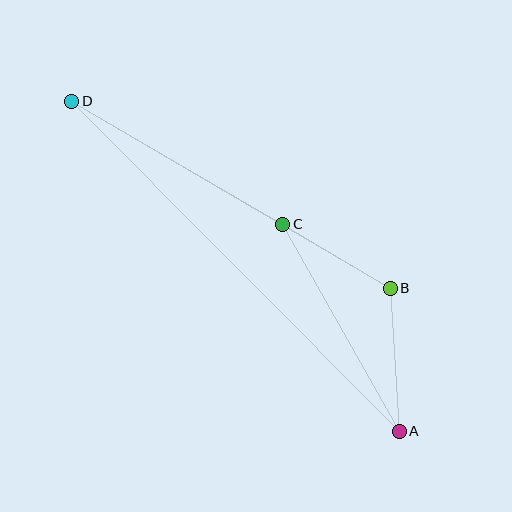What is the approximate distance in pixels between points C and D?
The distance between C and D is approximately 244 pixels.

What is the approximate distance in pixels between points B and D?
The distance between B and D is approximately 369 pixels.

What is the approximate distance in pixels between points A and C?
The distance between A and C is approximately 238 pixels.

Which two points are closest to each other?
Points B and C are closest to each other.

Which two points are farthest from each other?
Points A and D are farthest from each other.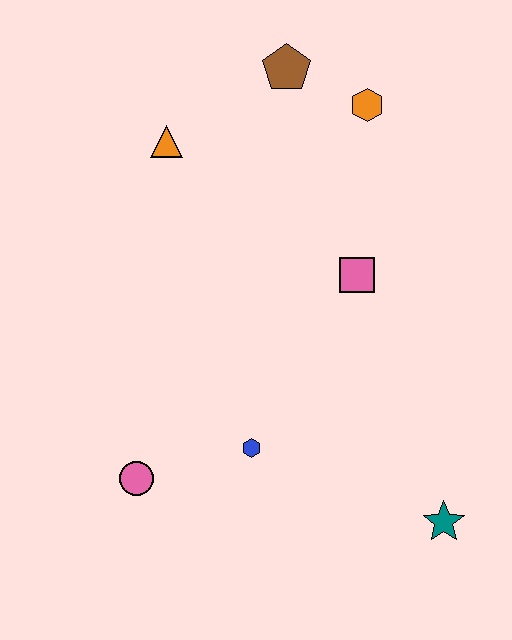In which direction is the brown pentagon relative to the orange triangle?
The brown pentagon is to the right of the orange triangle.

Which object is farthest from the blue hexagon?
The brown pentagon is farthest from the blue hexagon.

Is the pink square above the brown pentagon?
No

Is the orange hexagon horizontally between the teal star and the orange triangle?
Yes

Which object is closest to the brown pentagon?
The orange hexagon is closest to the brown pentagon.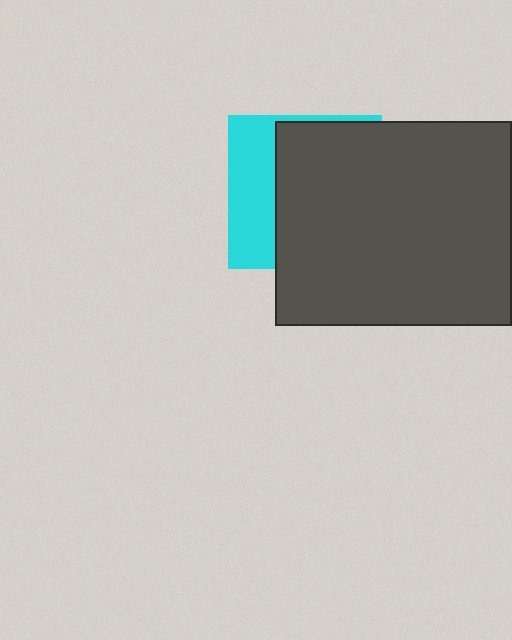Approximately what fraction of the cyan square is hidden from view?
Roughly 66% of the cyan square is hidden behind the dark gray rectangle.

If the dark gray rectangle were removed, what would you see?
You would see the complete cyan square.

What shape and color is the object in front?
The object in front is a dark gray rectangle.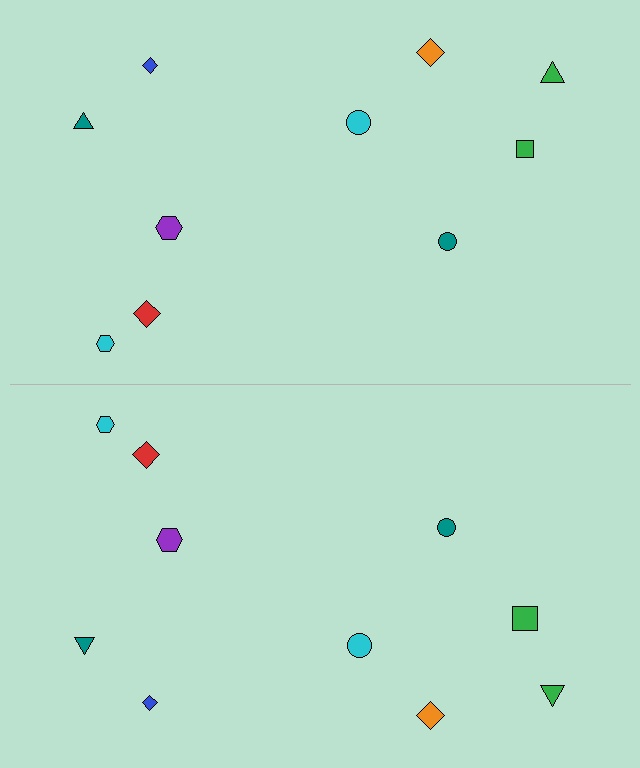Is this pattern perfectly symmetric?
No, the pattern is not perfectly symmetric. The green square on the bottom side has a different size than its mirror counterpart.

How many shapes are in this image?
There are 20 shapes in this image.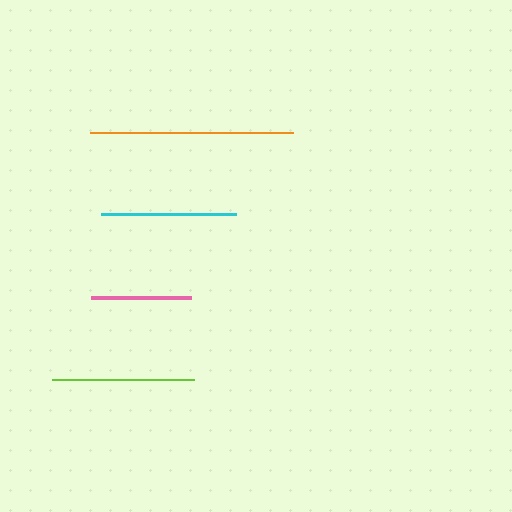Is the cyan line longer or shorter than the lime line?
The lime line is longer than the cyan line.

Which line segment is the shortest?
The pink line is the shortest at approximately 100 pixels.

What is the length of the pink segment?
The pink segment is approximately 100 pixels long.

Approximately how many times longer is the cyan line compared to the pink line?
The cyan line is approximately 1.4 times the length of the pink line.